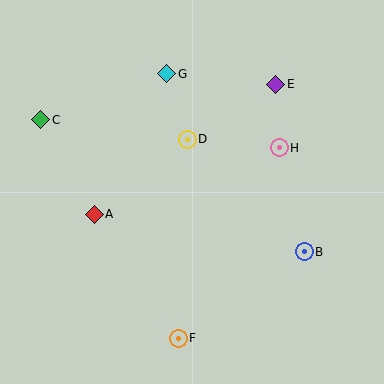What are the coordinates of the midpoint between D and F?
The midpoint between D and F is at (183, 239).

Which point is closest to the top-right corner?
Point E is closest to the top-right corner.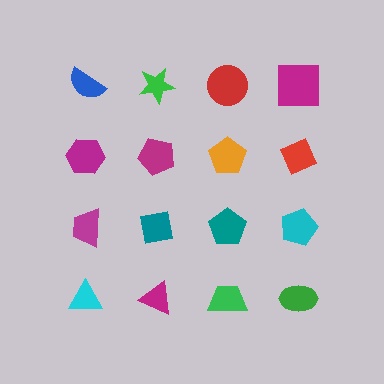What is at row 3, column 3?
A teal pentagon.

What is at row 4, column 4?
A green ellipse.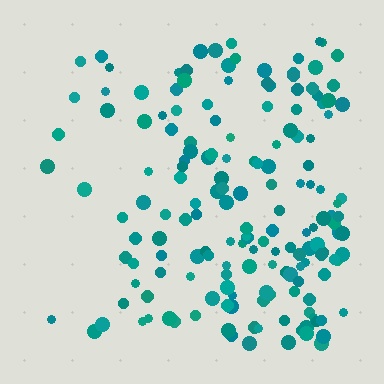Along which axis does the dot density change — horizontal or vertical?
Horizontal.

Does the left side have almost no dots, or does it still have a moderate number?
Still a moderate number, just noticeably fewer than the right.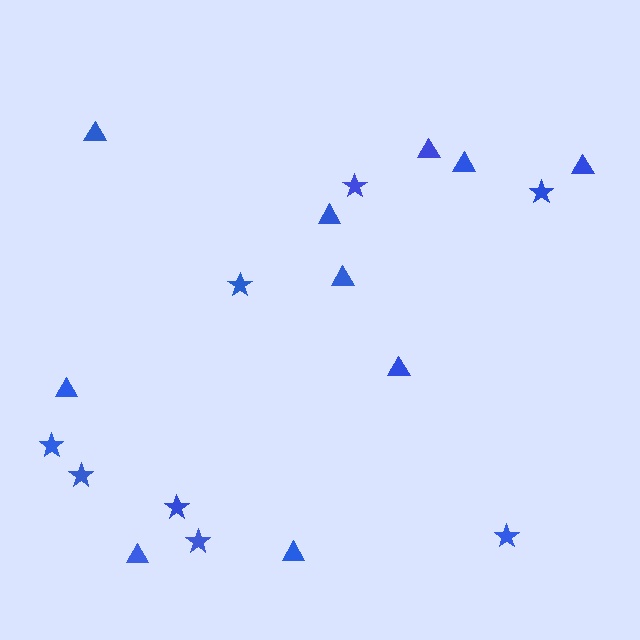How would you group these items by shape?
There are 2 groups: one group of triangles (10) and one group of stars (8).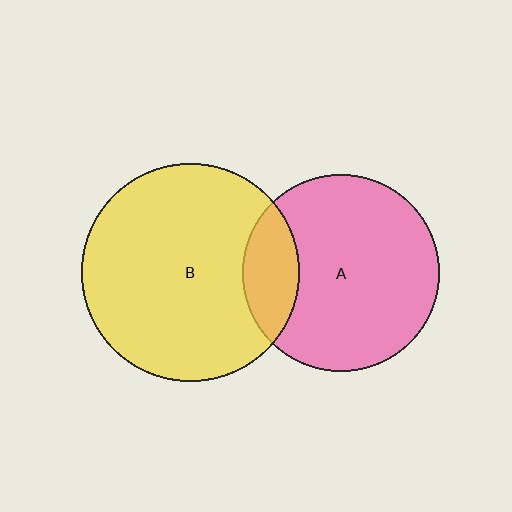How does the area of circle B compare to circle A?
Approximately 1.2 times.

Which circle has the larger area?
Circle B (yellow).